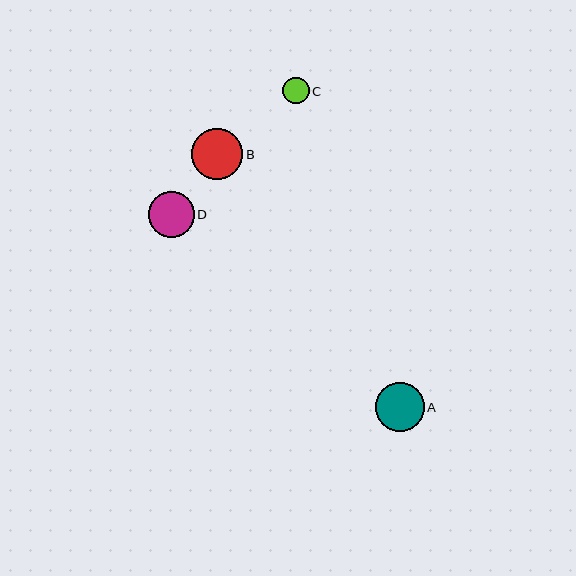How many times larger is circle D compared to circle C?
Circle D is approximately 1.7 times the size of circle C.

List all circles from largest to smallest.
From largest to smallest: B, A, D, C.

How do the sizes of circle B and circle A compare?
Circle B and circle A are approximately the same size.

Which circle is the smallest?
Circle C is the smallest with a size of approximately 26 pixels.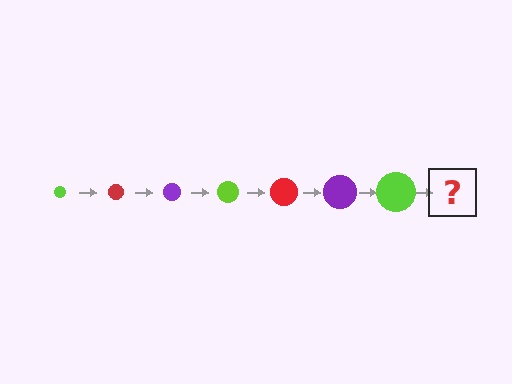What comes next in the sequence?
The next element should be a red circle, larger than the previous one.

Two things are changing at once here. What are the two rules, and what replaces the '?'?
The two rules are that the circle grows larger each step and the color cycles through lime, red, and purple. The '?' should be a red circle, larger than the previous one.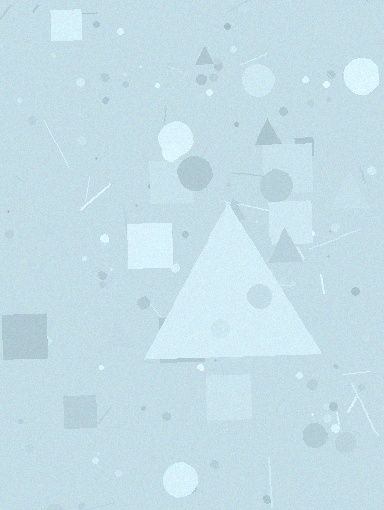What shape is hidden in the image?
A triangle is hidden in the image.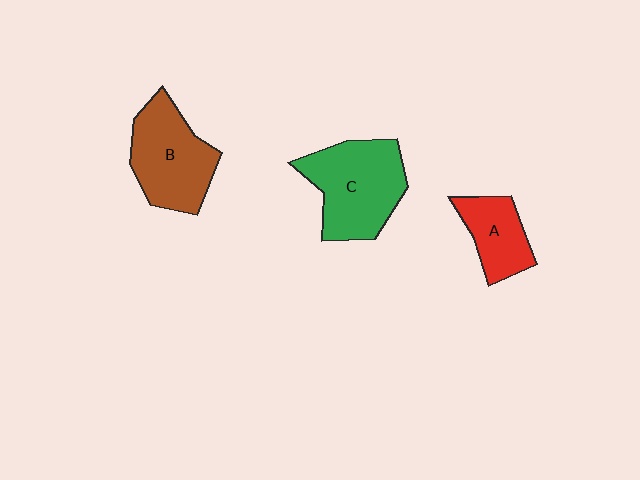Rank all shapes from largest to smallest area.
From largest to smallest: C (green), B (brown), A (red).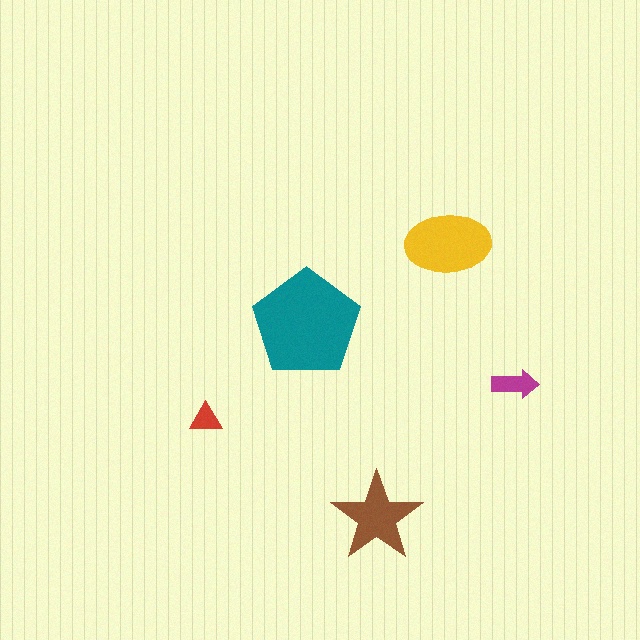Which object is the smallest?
The red triangle.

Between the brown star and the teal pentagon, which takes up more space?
The teal pentagon.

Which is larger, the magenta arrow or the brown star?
The brown star.